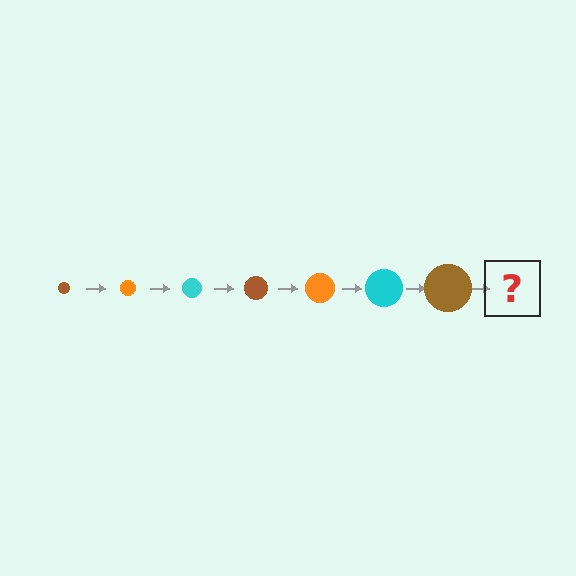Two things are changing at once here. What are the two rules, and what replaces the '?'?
The two rules are that the circle grows larger each step and the color cycles through brown, orange, and cyan. The '?' should be an orange circle, larger than the previous one.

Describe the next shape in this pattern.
It should be an orange circle, larger than the previous one.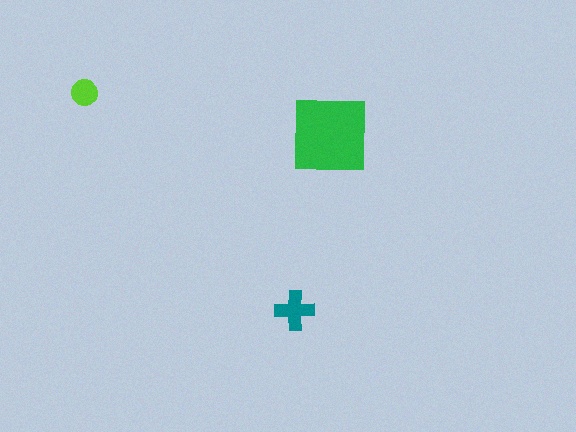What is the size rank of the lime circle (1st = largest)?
3rd.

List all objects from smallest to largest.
The lime circle, the teal cross, the green square.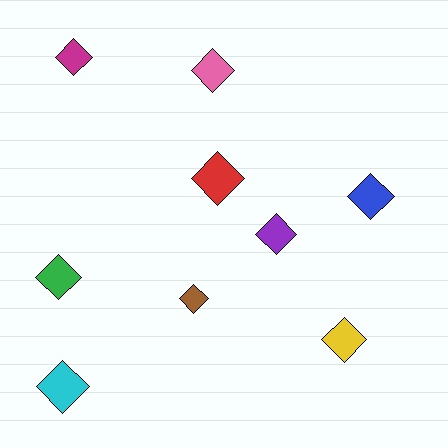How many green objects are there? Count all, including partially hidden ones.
There is 1 green object.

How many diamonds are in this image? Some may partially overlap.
There are 9 diamonds.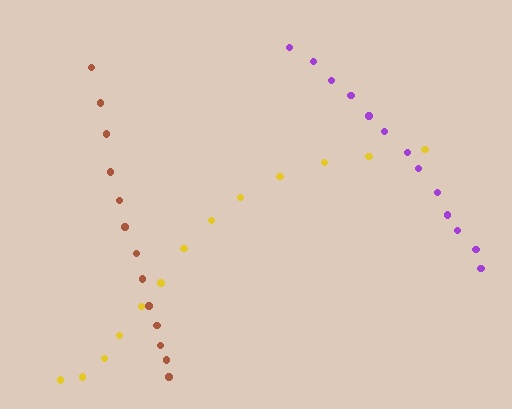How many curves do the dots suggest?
There are 3 distinct paths.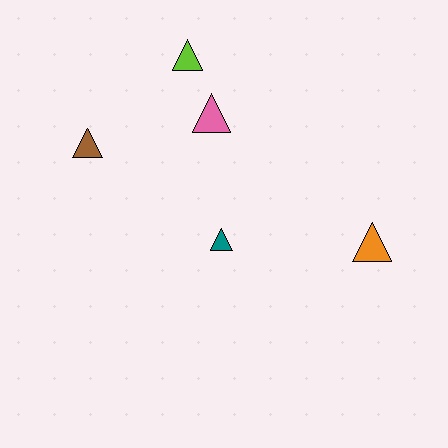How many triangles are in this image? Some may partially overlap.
There are 5 triangles.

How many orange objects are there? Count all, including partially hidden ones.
There is 1 orange object.